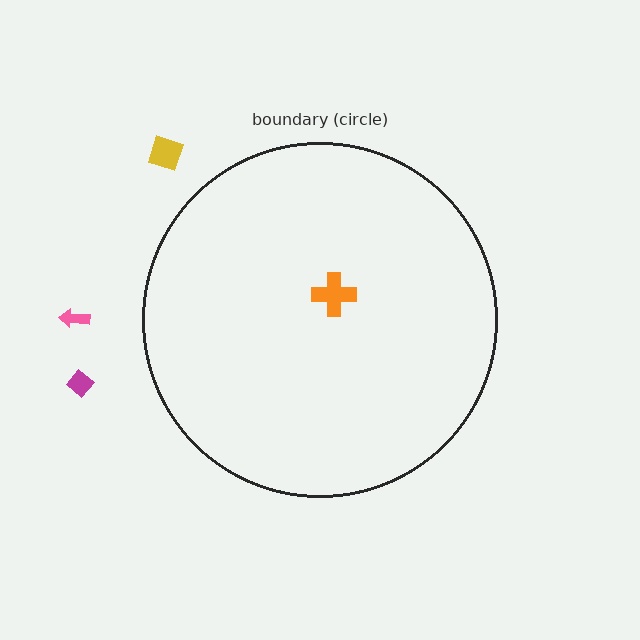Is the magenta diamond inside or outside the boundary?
Outside.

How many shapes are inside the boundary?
1 inside, 3 outside.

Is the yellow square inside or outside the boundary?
Outside.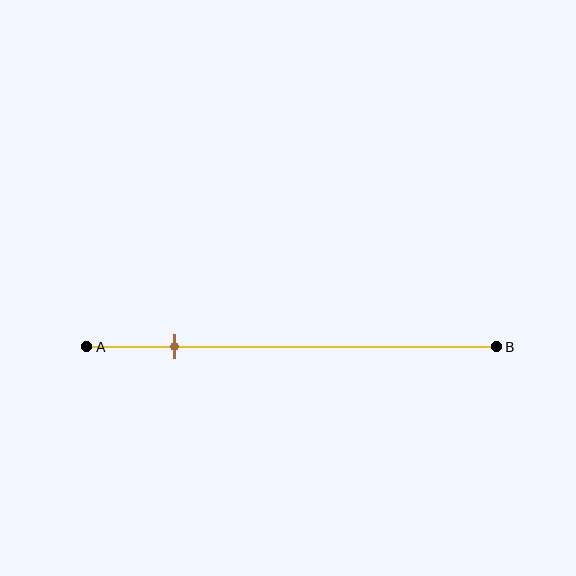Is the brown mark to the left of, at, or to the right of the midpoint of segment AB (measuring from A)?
The brown mark is to the left of the midpoint of segment AB.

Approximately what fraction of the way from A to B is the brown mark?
The brown mark is approximately 20% of the way from A to B.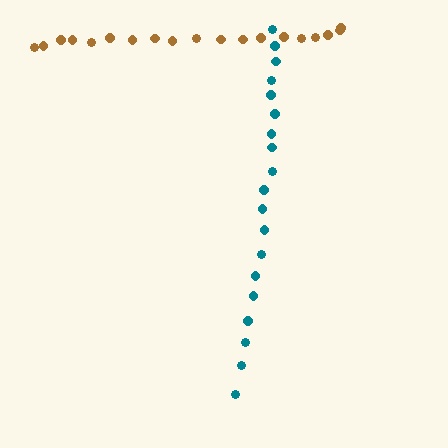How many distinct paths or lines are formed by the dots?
There are 2 distinct paths.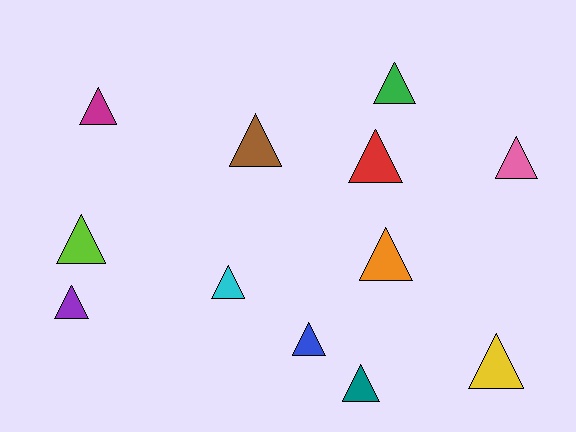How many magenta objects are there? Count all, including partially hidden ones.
There is 1 magenta object.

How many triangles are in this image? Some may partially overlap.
There are 12 triangles.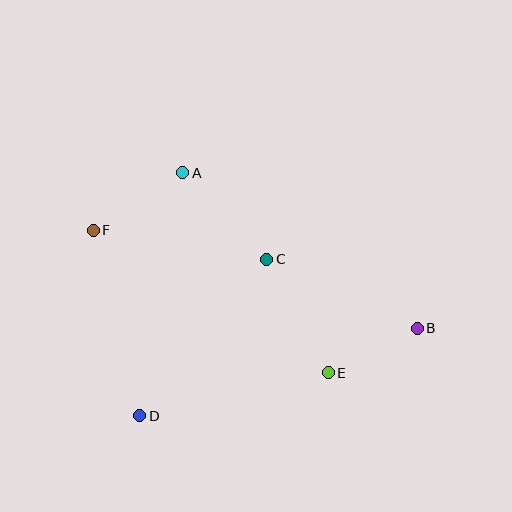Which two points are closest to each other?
Points B and E are closest to each other.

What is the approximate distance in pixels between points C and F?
The distance between C and F is approximately 176 pixels.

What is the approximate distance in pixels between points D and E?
The distance between D and E is approximately 194 pixels.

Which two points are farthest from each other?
Points B and F are farthest from each other.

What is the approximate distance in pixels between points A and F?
The distance between A and F is approximately 106 pixels.